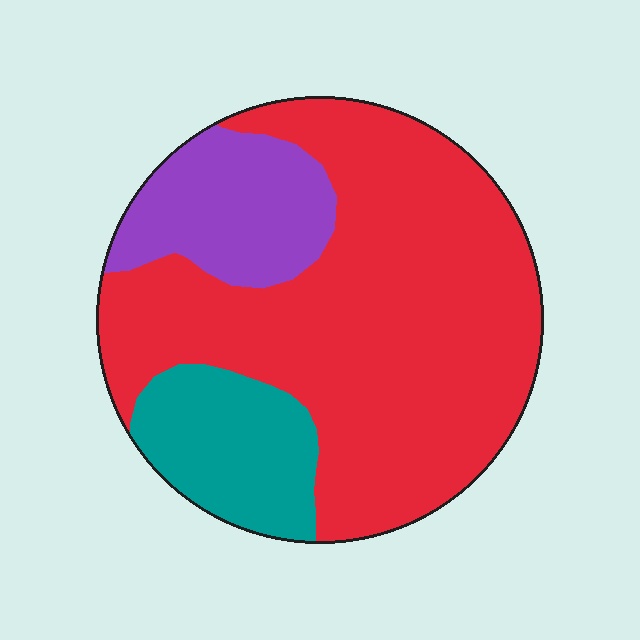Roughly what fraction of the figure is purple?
Purple takes up about one sixth (1/6) of the figure.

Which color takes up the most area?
Red, at roughly 70%.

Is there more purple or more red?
Red.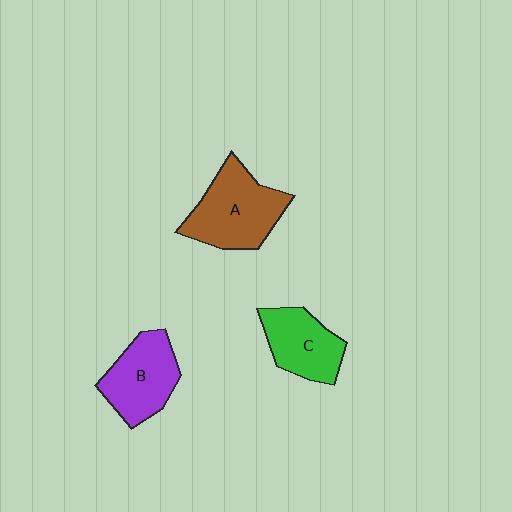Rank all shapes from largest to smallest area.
From largest to smallest: A (brown), B (purple), C (green).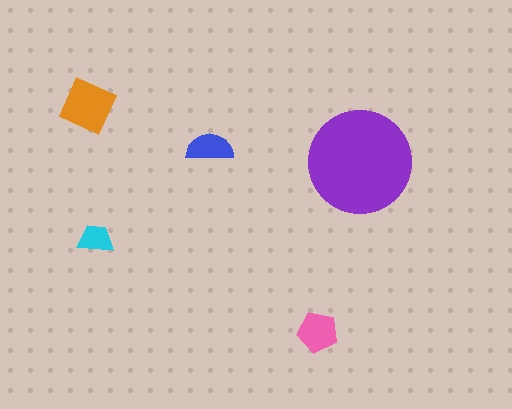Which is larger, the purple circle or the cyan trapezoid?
The purple circle.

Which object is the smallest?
The cyan trapezoid.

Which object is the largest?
The purple circle.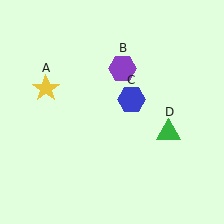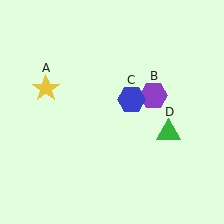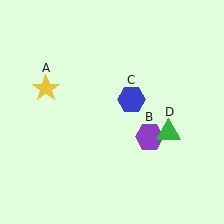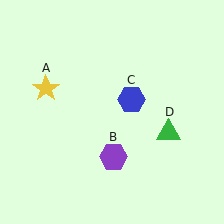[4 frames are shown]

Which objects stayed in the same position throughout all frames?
Yellow star (object A) and blue hexagon (object C) and green triangle (object D) remained stationary.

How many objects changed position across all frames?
1 object changed position: purple hexagon (object B).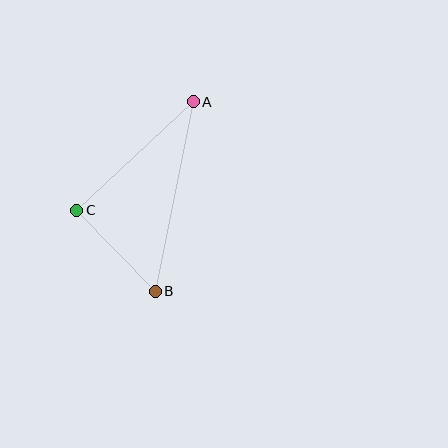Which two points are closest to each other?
Points B and C are closest to each other.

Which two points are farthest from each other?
Points A and B are farthest from each other.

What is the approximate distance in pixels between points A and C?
The distance between A and C is approximately 159 pixels.